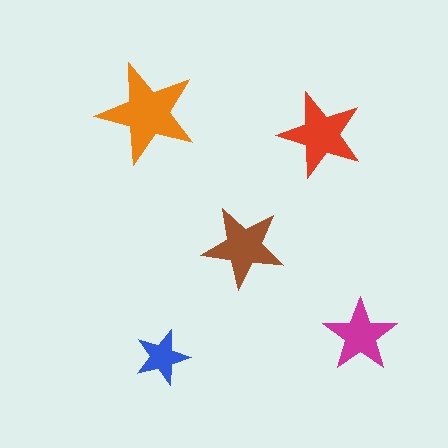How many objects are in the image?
There are 5 objects in the image.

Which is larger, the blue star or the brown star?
The brown one.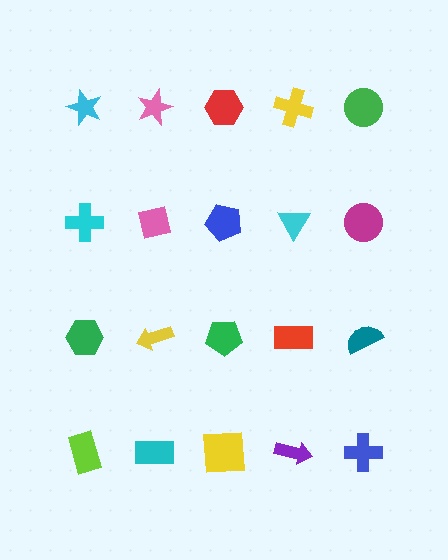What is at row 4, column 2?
A cyan rectangle.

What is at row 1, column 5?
A green circle.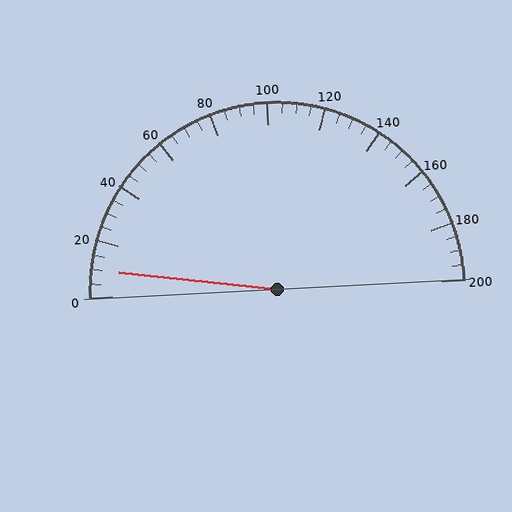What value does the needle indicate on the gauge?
The needle indicates approximately 10.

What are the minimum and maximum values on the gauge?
The gauge ranges from 0 to 200.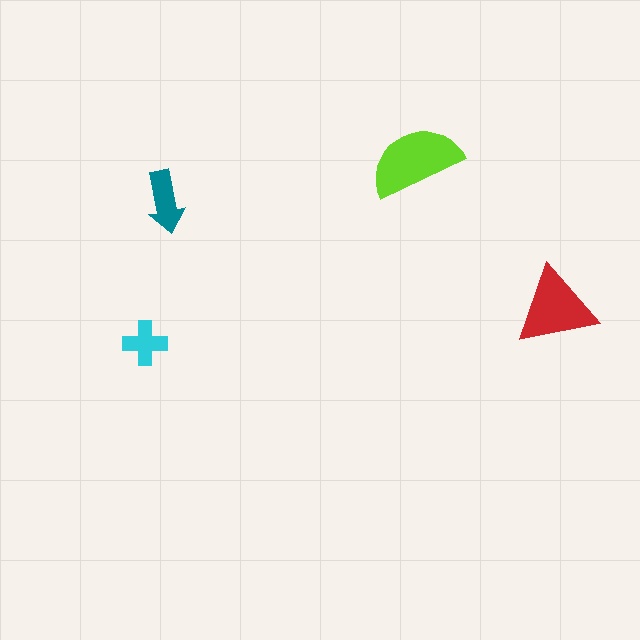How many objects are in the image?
There are 4 objects in the image.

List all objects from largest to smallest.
The lime semicircle, the red triangle, the teal arrow, the cyan cross.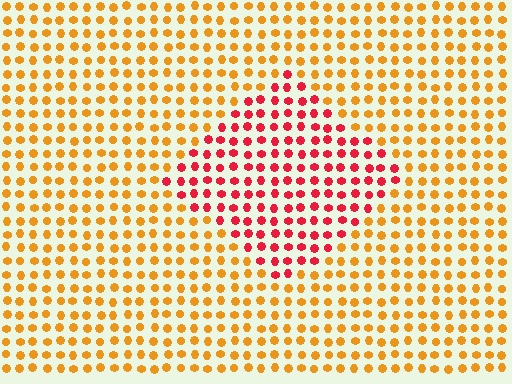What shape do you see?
I see a diamond.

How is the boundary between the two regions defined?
The boundary is defined purely by a slight shift in hue (about 45 degrees). Spacing, size, and orientation are identical on both sides.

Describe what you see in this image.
The image is filled with small orange elements in a uniform arrangement. A diamond-shaped region is visible where the elements are tinted to a slightly different hue, forming a subtle color boundary.